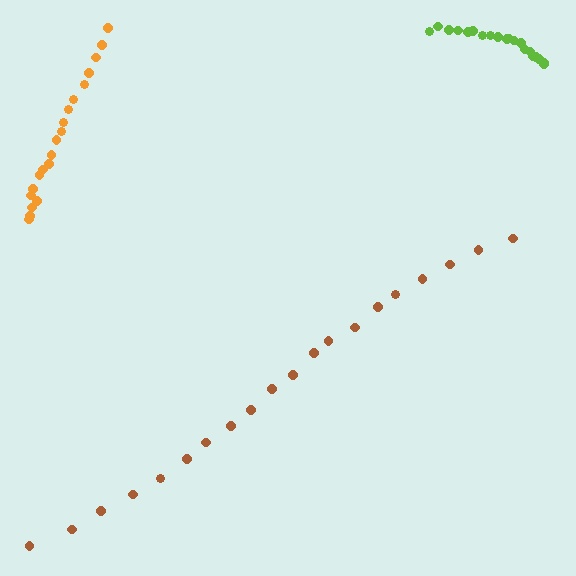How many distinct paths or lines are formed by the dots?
There are 3 distinct paths.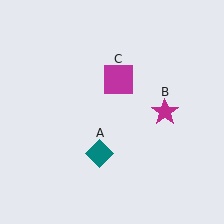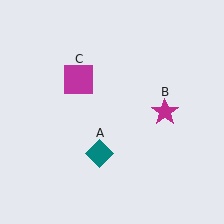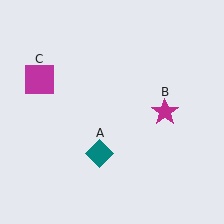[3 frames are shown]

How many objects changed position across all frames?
1 object changed position: magenta square (object C).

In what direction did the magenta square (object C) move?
The magenta square (object C) moved left.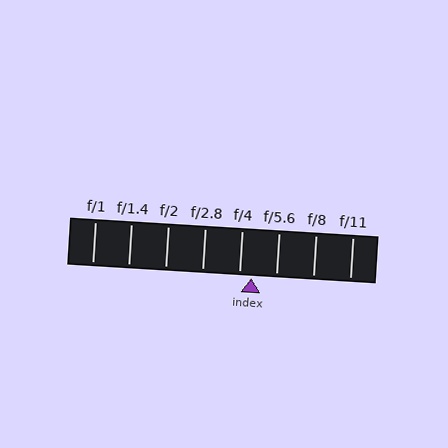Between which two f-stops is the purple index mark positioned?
The index mark is between f/4 and f/5.6.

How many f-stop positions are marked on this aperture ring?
There are 8 f-stop positions marked.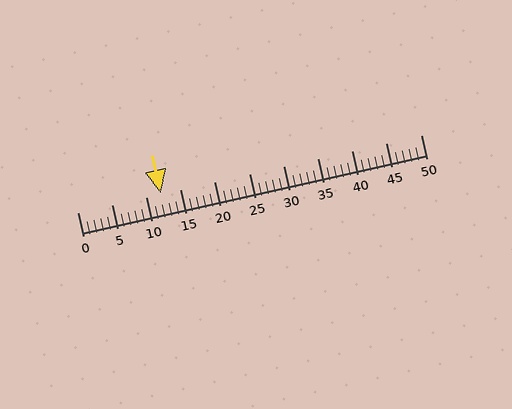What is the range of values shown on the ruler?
The ruler shows values from 0 to 50.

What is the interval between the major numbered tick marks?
The major tick marks are spaced 5 units apart.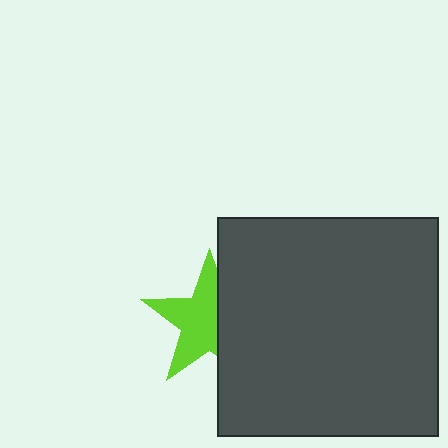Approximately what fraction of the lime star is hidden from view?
Roughly 38% of the lime star is hidden behind the dark gray rectangle.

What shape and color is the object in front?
The object in front is a dark gray rectangle.